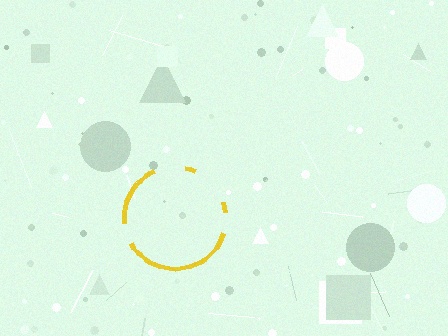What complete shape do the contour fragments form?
The contour fragments form a circle.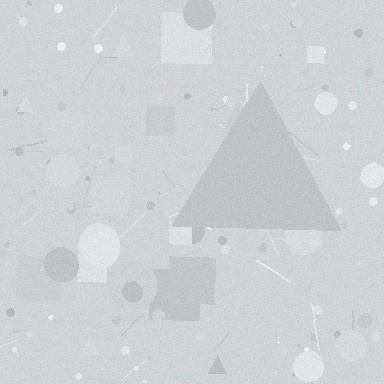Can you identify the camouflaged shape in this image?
The camouflaged shape is a triangle.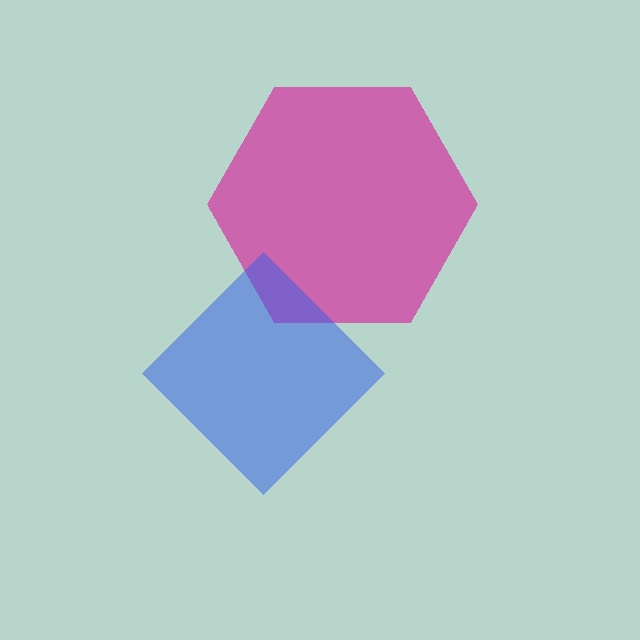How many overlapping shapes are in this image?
There are 2 overlapping shapes in the image.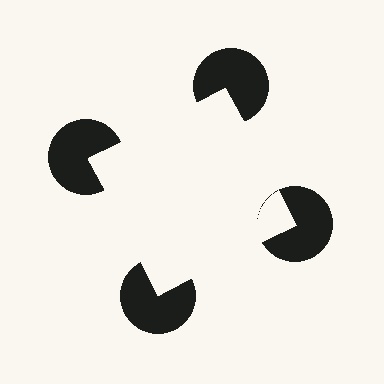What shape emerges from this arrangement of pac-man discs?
An illusory square — its edges are inferred from the aligned wedge cuts in the pac-man discs, not physically drawn.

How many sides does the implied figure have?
4 sides.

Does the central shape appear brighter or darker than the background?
It typically appears slightly brighter than the background, even though no actual brightness change is drawn.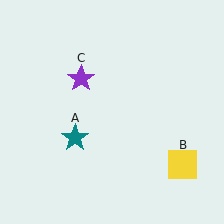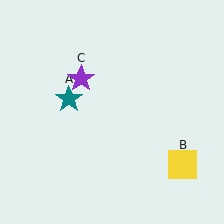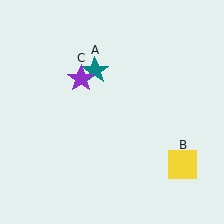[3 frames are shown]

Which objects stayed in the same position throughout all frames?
Yellow square (object B) and purple star (object C) remained stationary.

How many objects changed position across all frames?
1 object changed position: teal star (object A).